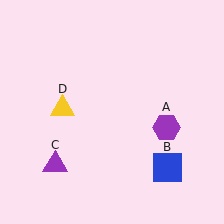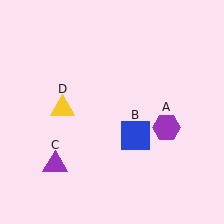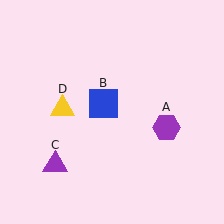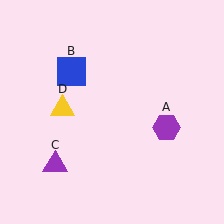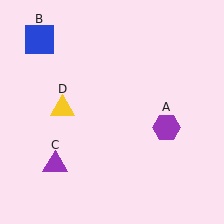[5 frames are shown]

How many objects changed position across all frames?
1 object changed position: blue square (object B).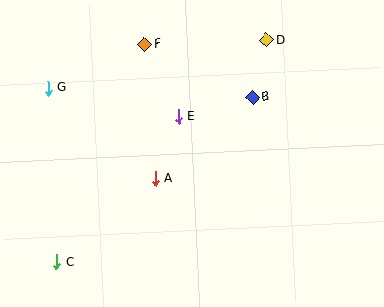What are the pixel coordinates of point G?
Point G is at (48, 88).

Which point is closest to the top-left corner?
Point G is closest to the top-left corner.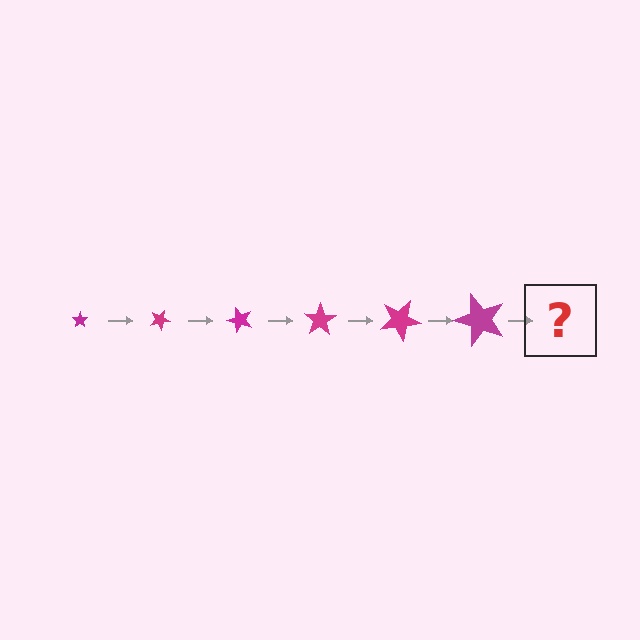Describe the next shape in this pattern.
It should be a star, larger than the previous one and rotated 150 degrees from the start.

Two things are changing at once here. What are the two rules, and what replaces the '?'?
The two rules are that the star grows larger each step and it rotates 25 degrees each step. The '?' should be a star, larger than the previous one and rotated 150 degrees from the start.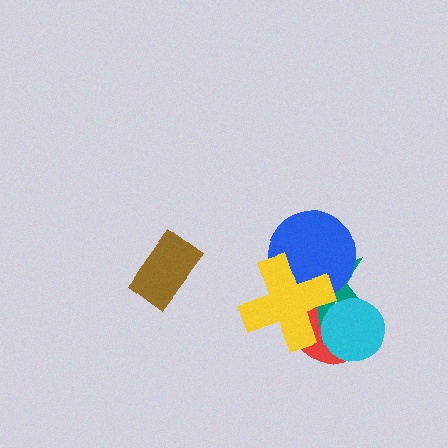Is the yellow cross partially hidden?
No, no other shape covers it.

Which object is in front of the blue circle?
The yellow cross is in front of the blue circle.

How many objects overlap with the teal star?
4 objects overlap with the teal star.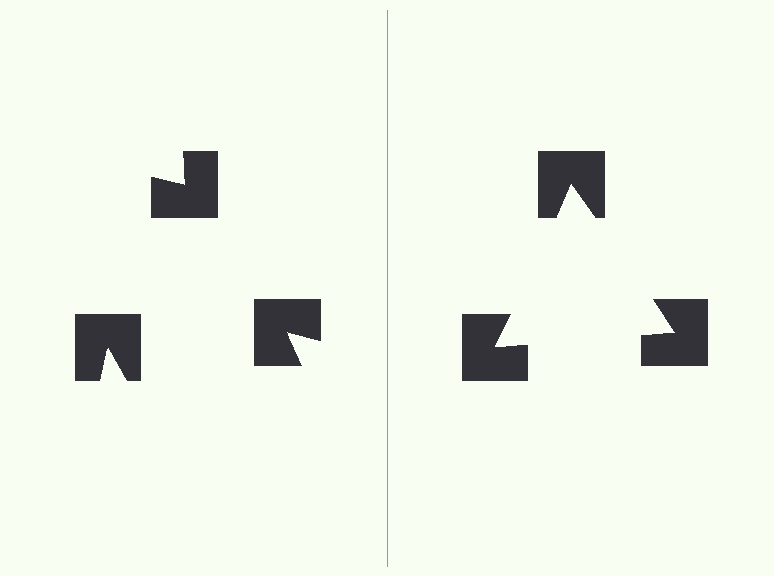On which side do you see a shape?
An illusory triangle appears on the right side. On the left side the wedge cuts are rotated, so no coherent shape forms.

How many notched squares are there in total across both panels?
6 — 3 on each side.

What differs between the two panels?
The notched squares are positioned identically on both sides; only the wedge orientations differ. On the right they align to a triangle; on the left they are misaligned.